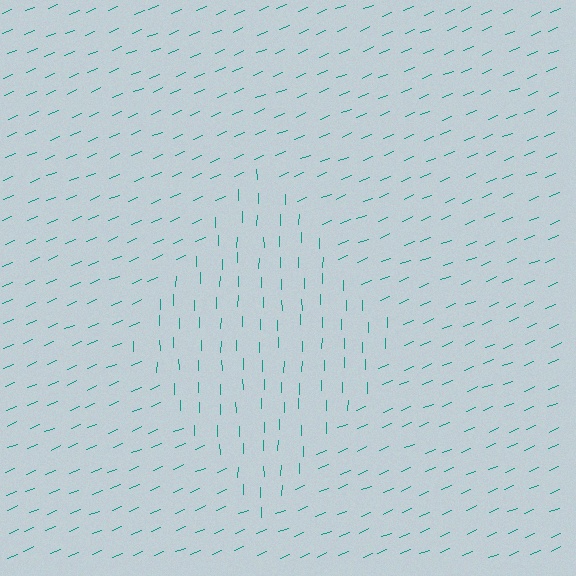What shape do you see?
I see a diamond.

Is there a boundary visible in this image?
Yes, there is a texture boundary formed by a change in line orientation.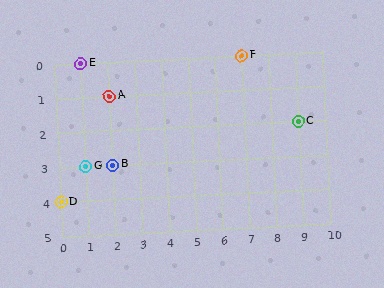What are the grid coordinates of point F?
Point F is at grid coordinates (7, 0).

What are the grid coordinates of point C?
Point C is at grid coordinates (9, 2).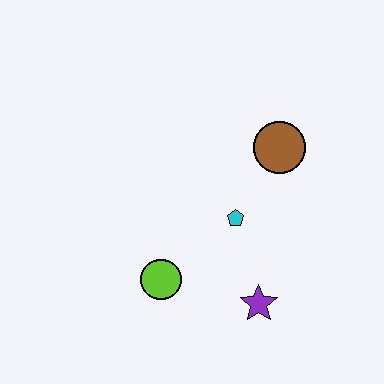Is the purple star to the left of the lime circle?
No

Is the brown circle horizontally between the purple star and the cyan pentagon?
No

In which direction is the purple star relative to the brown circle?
The purple star is below the brown circle.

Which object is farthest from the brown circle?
The lime circle is farthest from the brown circle.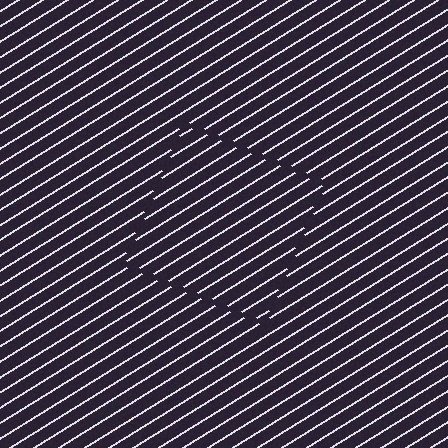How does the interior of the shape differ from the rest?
The interior of the shape contains the same grating, shifted by half a period — the contour is defined by the phase discontinuity where line-ends from the inner and outer gratings abut.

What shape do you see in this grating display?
An illusory square. The interior of the shape contains the same grating, shifted by half a period — the contour is defined by the phase discontinuity where line-ends from the inner and outer gratings abut.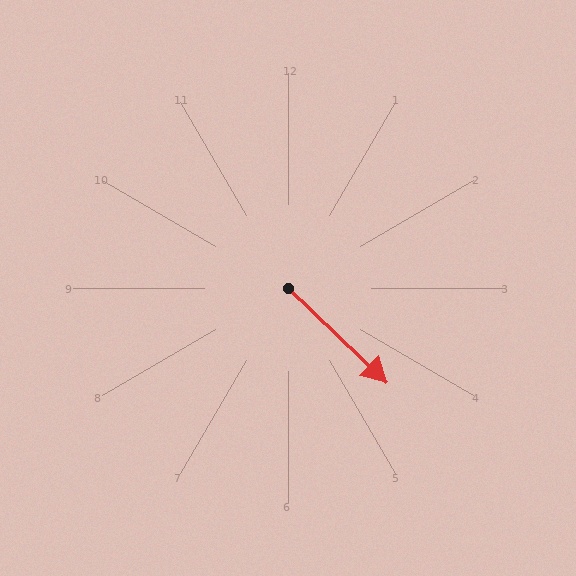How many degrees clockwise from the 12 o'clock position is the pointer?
Approximately 134 degrees.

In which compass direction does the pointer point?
Southeast.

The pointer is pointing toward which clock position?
Roughly 4 o'clock.